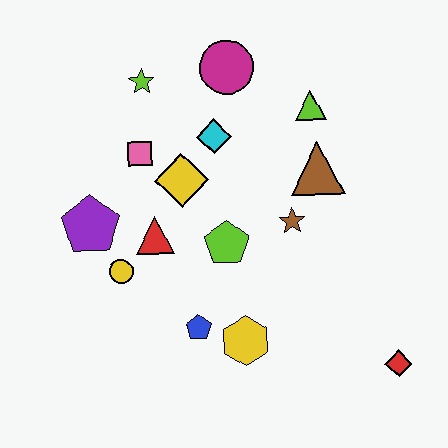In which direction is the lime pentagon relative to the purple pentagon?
The lime pentagon is to the right of the purple pentagon.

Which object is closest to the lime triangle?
The brown triangle is closest to the lime triangle.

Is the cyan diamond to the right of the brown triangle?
No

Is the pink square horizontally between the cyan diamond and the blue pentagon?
No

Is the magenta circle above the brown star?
Yes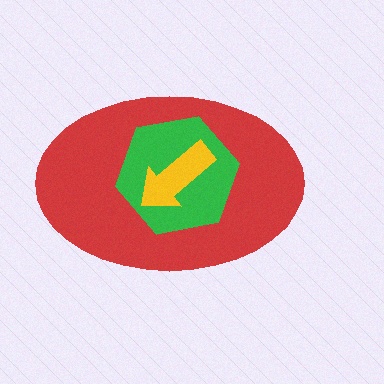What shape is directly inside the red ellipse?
The green hexagon.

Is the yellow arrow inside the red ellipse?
Yes.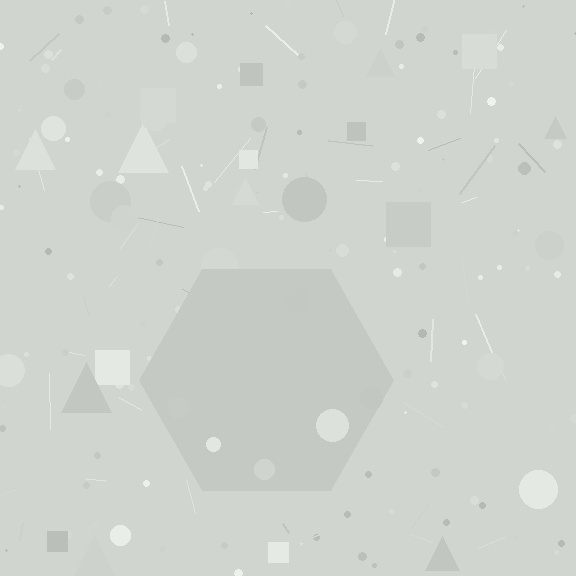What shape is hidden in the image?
A hexagon is hidden in the image.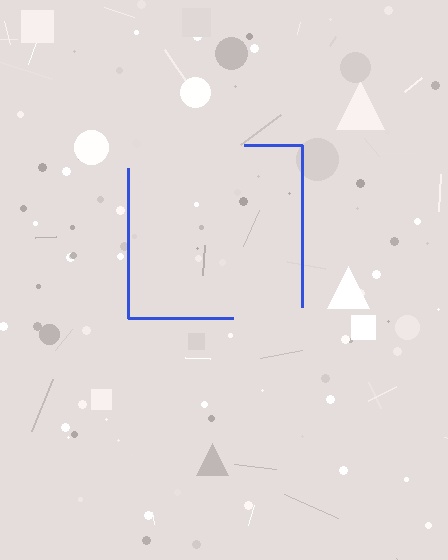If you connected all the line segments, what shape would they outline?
They would outline a square.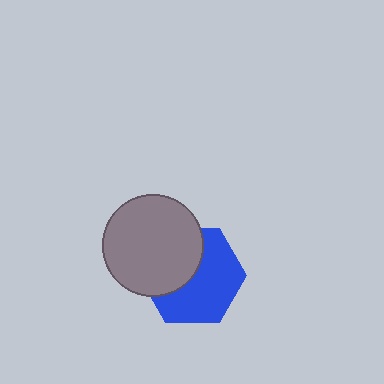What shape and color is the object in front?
The object in front is a gray circle.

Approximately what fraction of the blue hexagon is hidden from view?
Roughly 41% of the blue hexagon is hidden behind the gray circle.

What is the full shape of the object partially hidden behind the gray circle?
The partially hidden object is a blue hexagon.